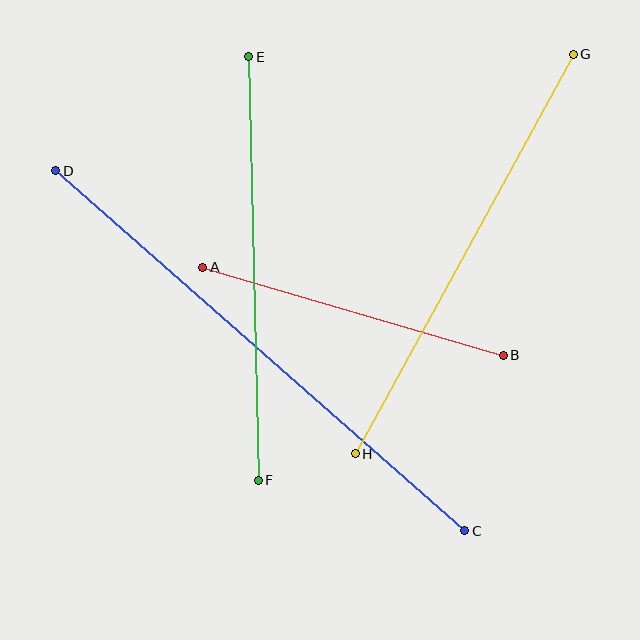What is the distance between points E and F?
The distance is approximately 424 pixels.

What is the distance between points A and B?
The distance is approximately 313 pixels.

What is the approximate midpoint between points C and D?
The midpoint is at approximately (260, 351) pixels.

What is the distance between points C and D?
The distance is approximately 545 pixels.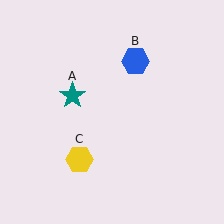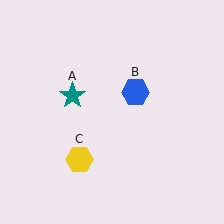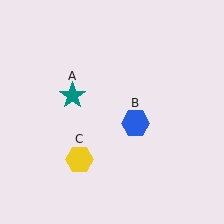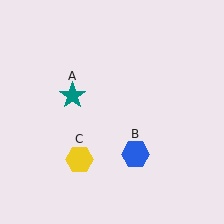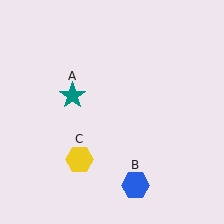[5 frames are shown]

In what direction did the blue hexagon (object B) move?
The blue hexagon (object B) moved down.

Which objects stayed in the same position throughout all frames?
Teal star (object A) and yellow hexagon (object C) remained stationary.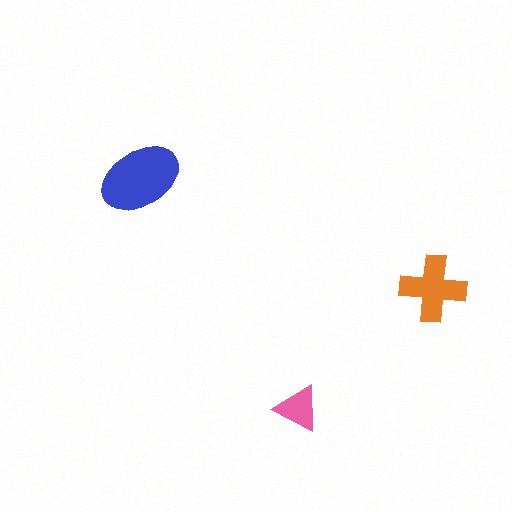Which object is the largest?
The blue ellipse.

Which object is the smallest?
The pink triangle.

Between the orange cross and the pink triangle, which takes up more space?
The orange cross.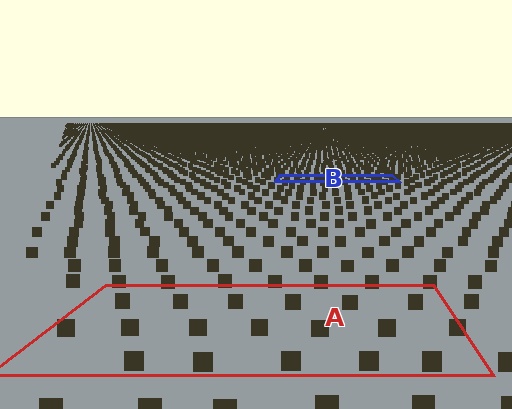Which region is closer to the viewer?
Region A is closer. The texture elements there are larger and more spread out.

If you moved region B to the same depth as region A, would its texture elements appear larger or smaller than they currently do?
They would appear larger. At a closer depth, the same texture elements are projected at a bigger on-screen size.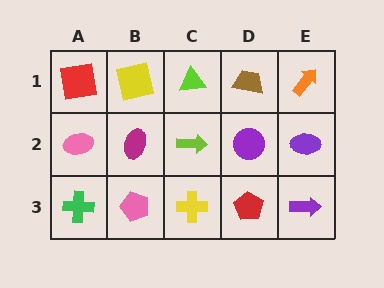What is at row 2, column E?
A purple ellipse.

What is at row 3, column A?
A green cross.